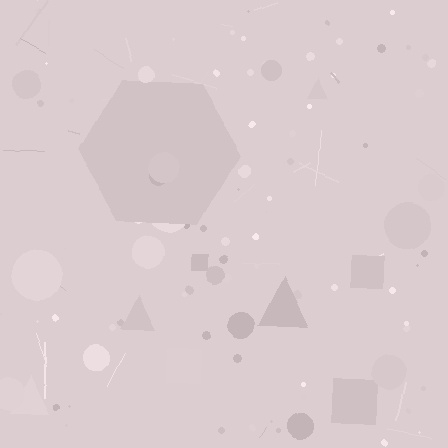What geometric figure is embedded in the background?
A hexagon is embedded in the background.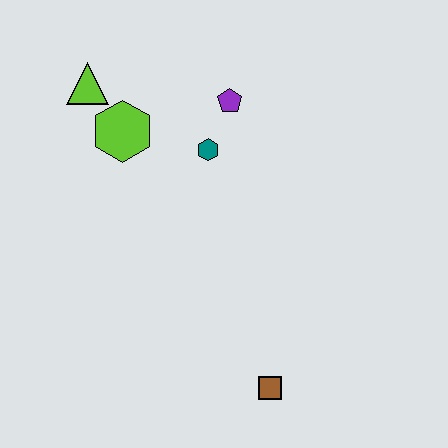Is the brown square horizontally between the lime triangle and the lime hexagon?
No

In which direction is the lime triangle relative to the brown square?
The lime triangle is above the brown square.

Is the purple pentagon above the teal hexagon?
Yes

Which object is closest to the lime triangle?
The lime hexagon is closest to the lime triangle.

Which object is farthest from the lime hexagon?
The brown square is farthest from the lime hexagon.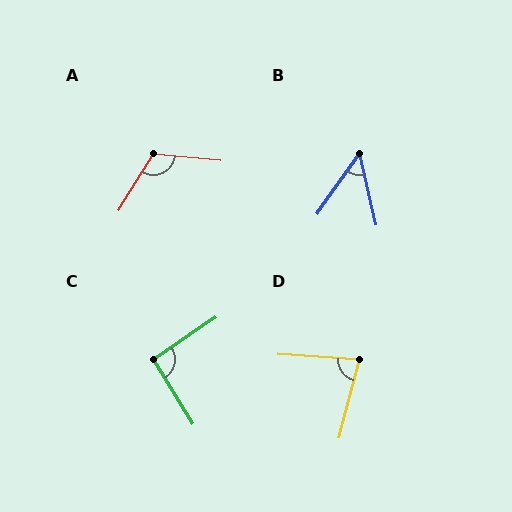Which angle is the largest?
A, at approximately 116 degrees.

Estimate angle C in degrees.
Approximately 92 degrees.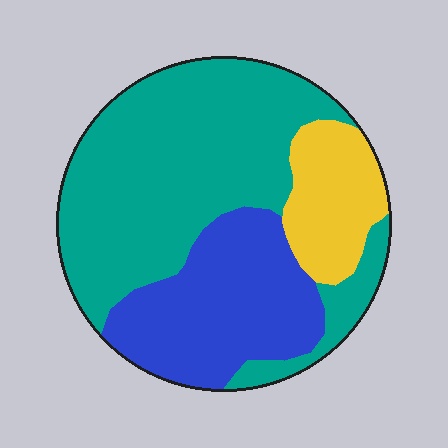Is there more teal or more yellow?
Teal.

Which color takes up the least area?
Yellow, at roughly 15%.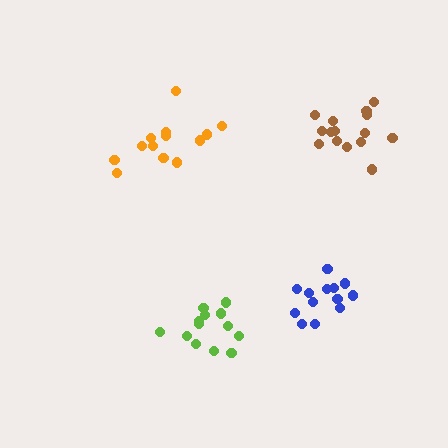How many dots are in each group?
Group 1: 13 dots, Group 2: 13 dots, Group 3: 13 dots, Group 4: 15 dots (54 total).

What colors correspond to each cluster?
The clusters are colored: blue, lime, orange, brown.